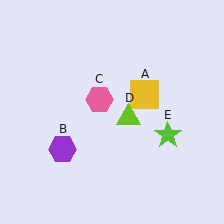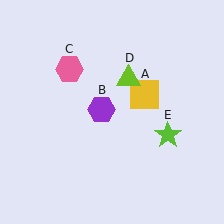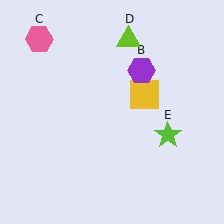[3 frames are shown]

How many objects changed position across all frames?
3 objects changed position: purple hexagon (object B), pink hexagon (object C), lime triangle (object D).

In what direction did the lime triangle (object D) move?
The lime triangle (object D) moved up.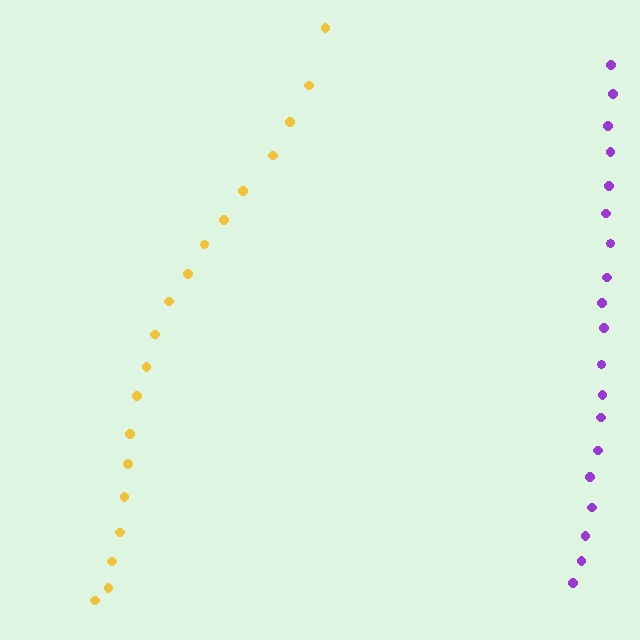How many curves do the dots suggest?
There are 2 distinct paths.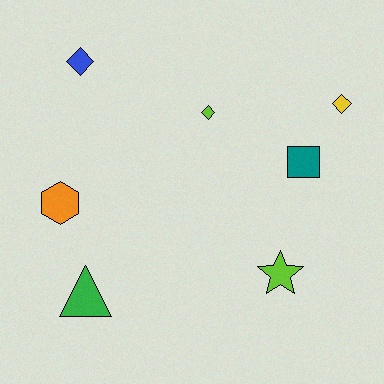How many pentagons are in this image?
There are no pentagons.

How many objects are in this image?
There are 7 objects.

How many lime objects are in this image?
There are 2 lime objects.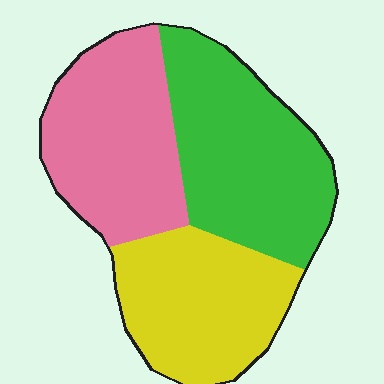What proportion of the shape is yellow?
Yellow covers around 30% of the shape.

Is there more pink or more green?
Green.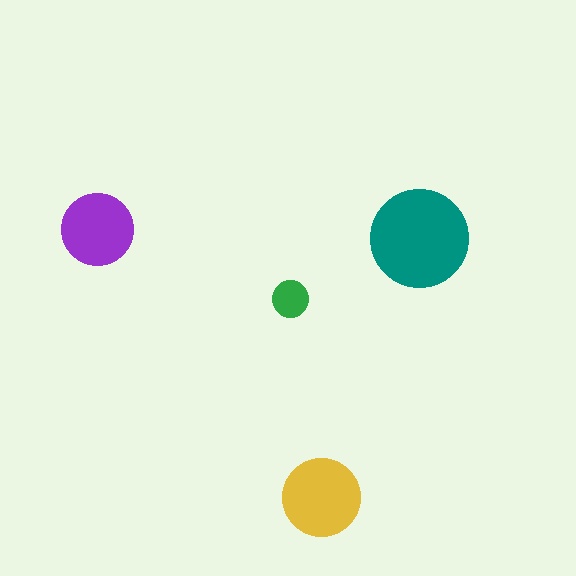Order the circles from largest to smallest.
the teal one, the yellow one, the purple one, the green one.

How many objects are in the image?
There are 4 objects in the image.